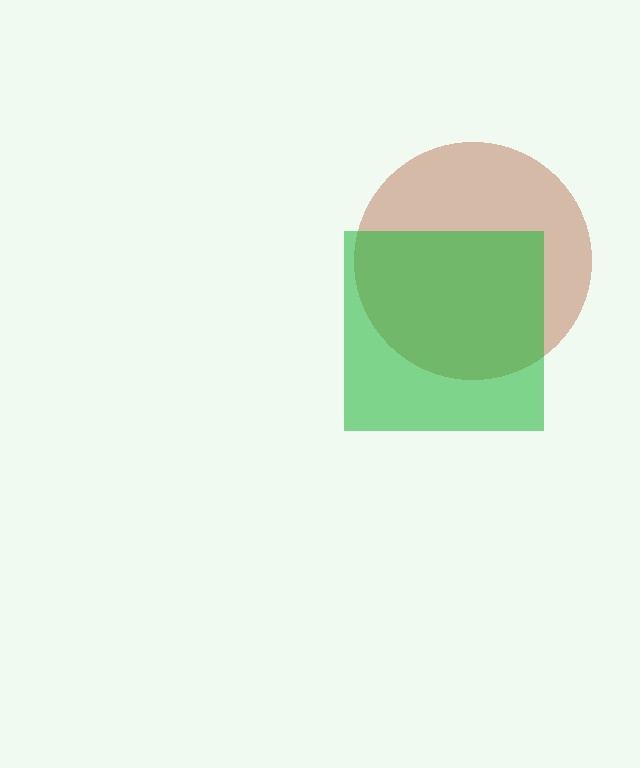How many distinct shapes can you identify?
There are 2 distinct shapes: a brown circle, a green square.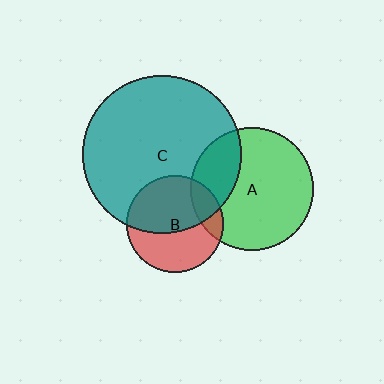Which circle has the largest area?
Circle C (teal).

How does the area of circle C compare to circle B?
Approximately 2.7 times.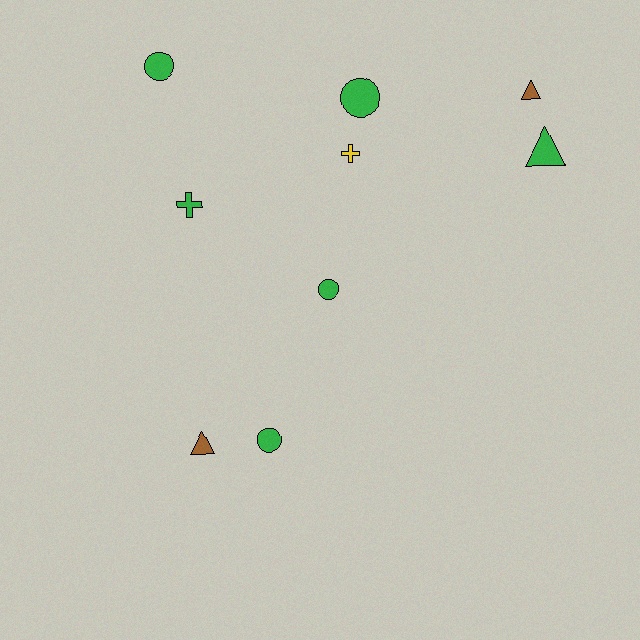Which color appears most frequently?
Green, with 6 objects.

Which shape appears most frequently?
Circle, with 4 objects.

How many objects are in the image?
There are 9 objects.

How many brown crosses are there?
There are no brown crosses.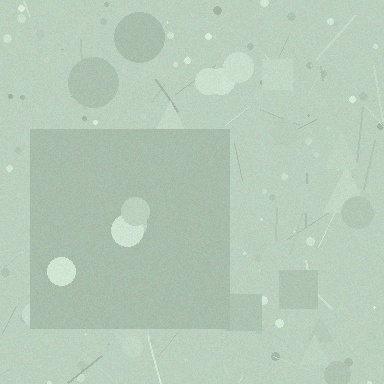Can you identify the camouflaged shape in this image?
The camouflaged shape is a square.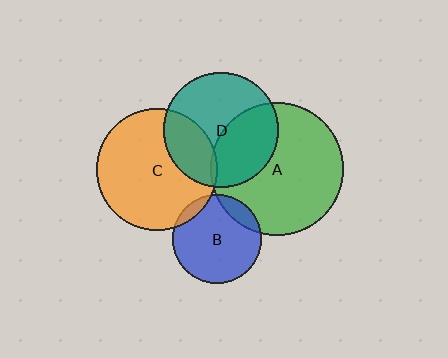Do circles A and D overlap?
Yes.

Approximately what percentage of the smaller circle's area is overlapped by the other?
Approximately 40%.